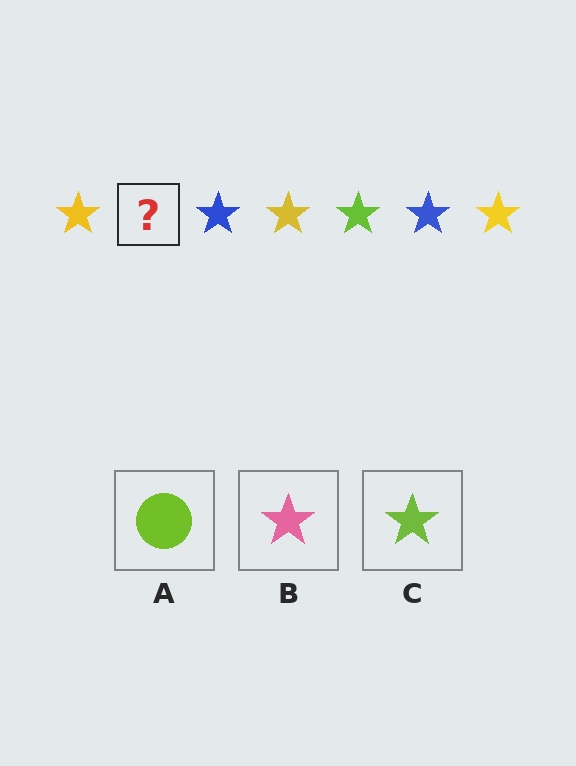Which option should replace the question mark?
Option C.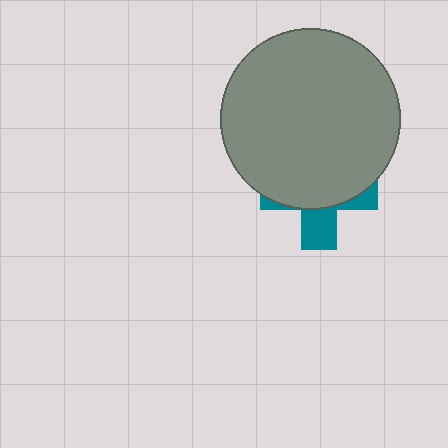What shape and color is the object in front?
The object in front is a gray circle.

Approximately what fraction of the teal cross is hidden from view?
Roughly 68% of the teal cross is hidden behind the gray circle.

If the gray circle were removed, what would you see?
You would see the complete teal cross.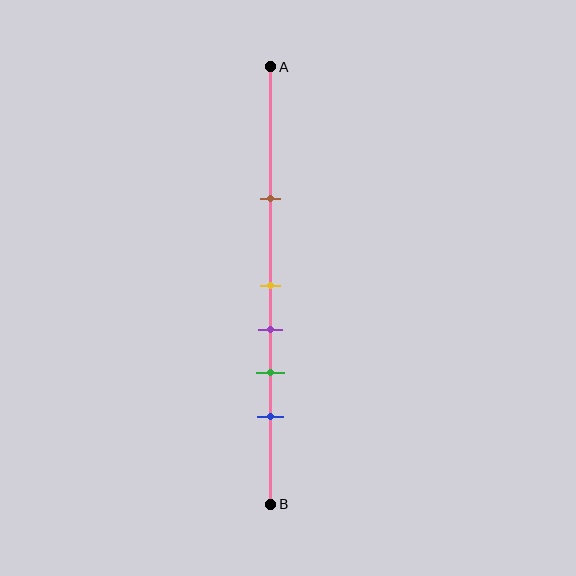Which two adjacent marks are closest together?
The yellow and purple marks are the closest adjacent pair.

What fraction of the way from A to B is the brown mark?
The brown mark is approximately 30% (0.3) of the way from A to B.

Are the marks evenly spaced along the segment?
No, the marks are not evenly spaced.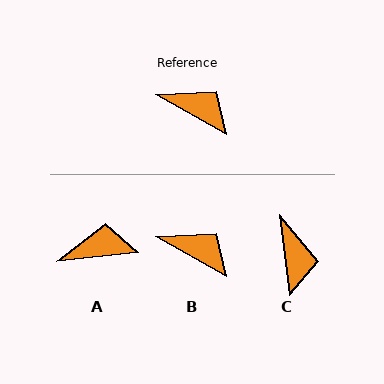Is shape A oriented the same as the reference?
No, it is off by about 35 degrees.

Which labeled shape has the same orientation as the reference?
B.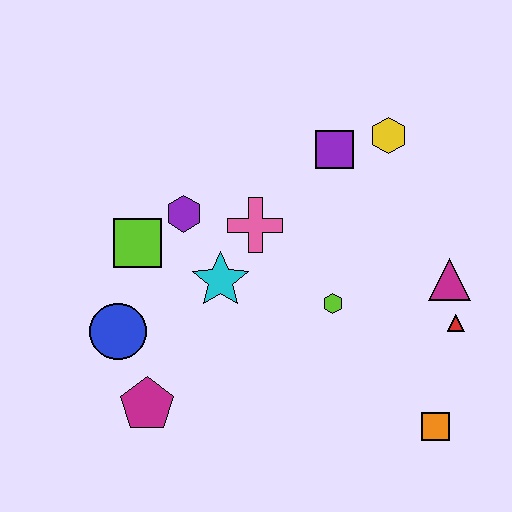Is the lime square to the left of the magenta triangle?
Yes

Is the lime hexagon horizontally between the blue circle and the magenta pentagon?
No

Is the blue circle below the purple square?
Yes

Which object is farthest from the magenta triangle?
The blue circle is farthest from the magenta triangle.